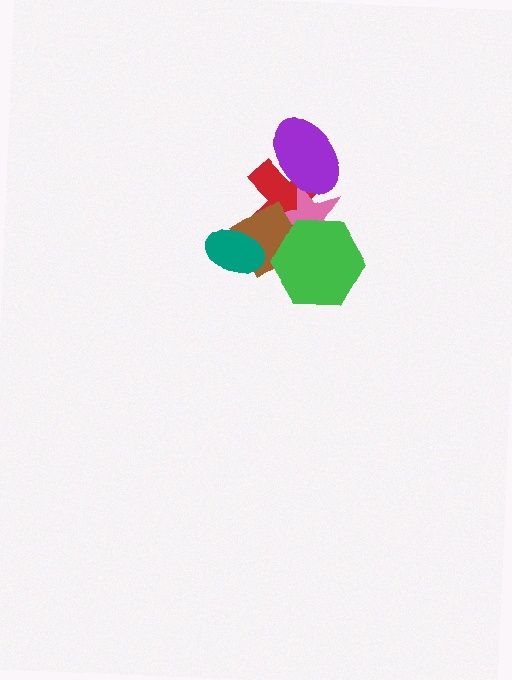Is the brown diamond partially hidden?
Yes, it is partially covered by another shape.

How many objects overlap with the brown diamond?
4 objects overlap with the brown diamond.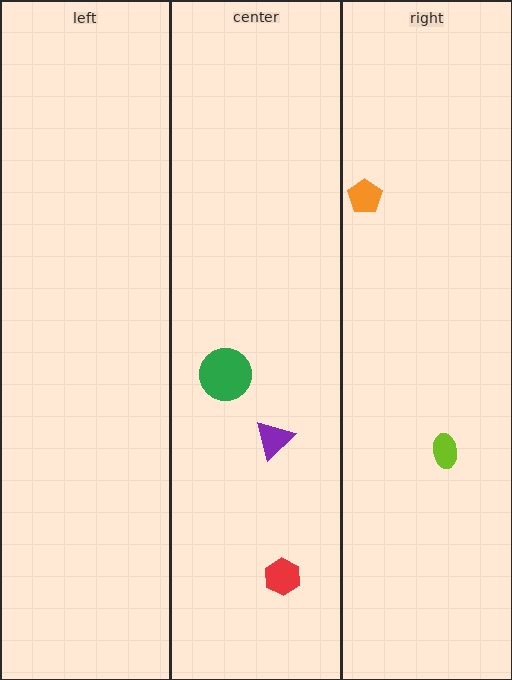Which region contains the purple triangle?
The center region.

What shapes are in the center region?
The red hexagon, the green circle, the purple triangle.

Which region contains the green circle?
The center region.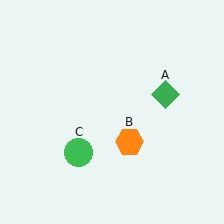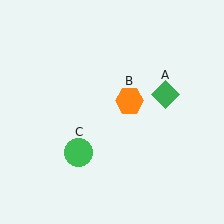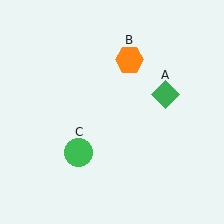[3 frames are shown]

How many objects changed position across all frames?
1 object changed position: orange hexagon (object B).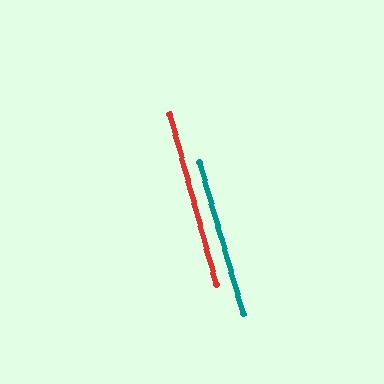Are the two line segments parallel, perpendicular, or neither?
Parallel — their directions differ by only 1.0°.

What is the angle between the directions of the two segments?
Approximately 1 degree.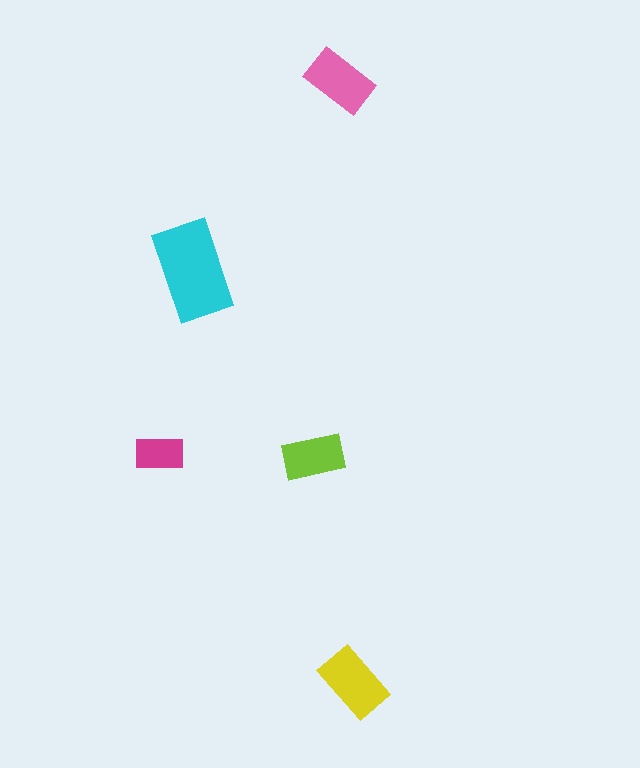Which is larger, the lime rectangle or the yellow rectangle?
The yellow one.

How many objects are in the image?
There are 5 objects in the image.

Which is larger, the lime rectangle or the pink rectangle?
The pink one.